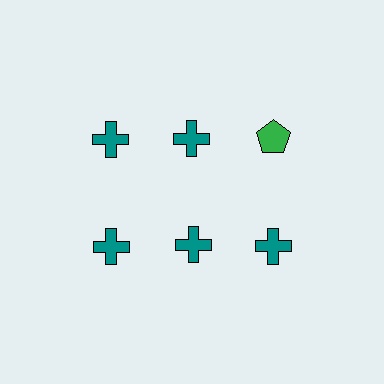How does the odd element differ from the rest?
It differs in both color (green instead of teal) and shape (pentagon instead of cross).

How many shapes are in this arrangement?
There are 6 shapes arranged in a grid pattern.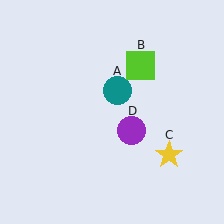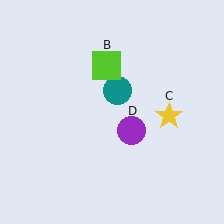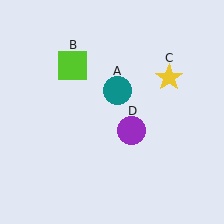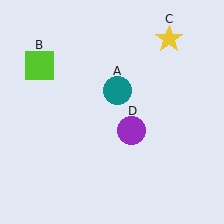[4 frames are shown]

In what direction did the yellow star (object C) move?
The yellow star (object C) moved up.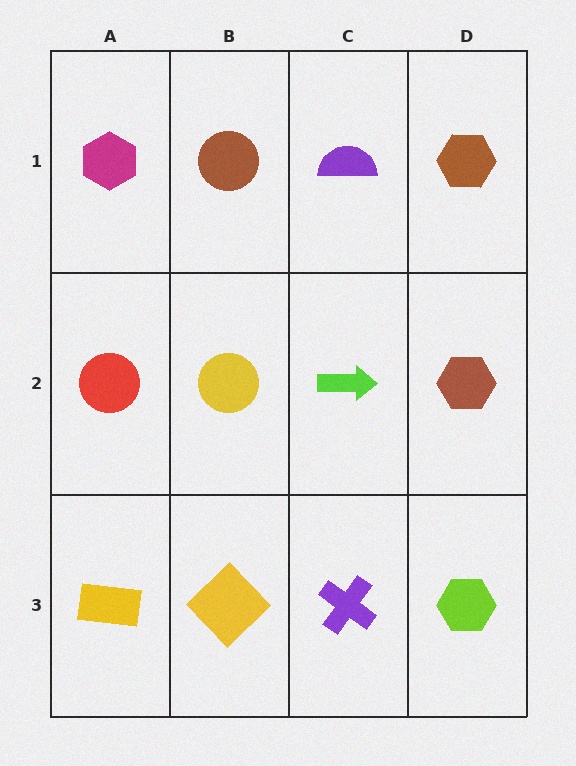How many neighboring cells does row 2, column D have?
3.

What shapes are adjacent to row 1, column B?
A yellow circle (row 2, column B), a magenta hexagon (row 1, column A), a purple semicircle (row 1, column C).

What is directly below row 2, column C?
A purple cross.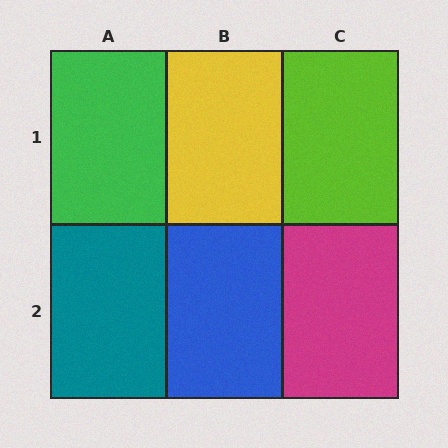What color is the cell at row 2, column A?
Teal.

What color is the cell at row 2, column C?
Magenta.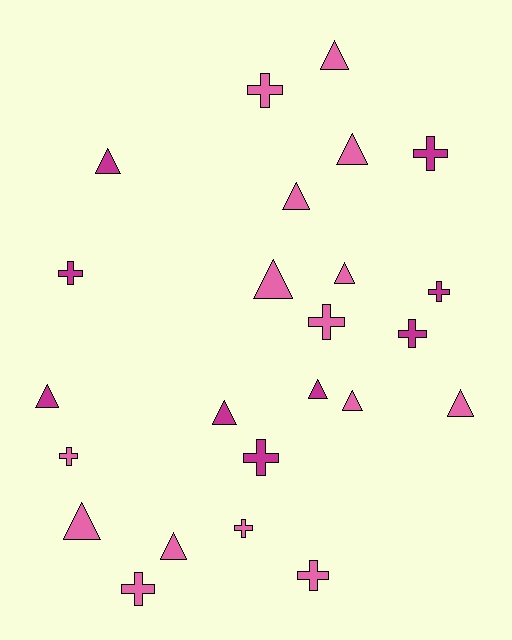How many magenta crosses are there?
There are 5 magenta crosses.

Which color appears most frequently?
Pink, with 15 objects.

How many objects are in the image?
There are 24 objects.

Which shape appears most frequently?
Triangle, with 13 objects.